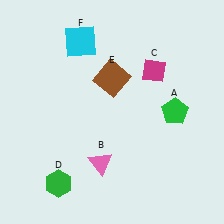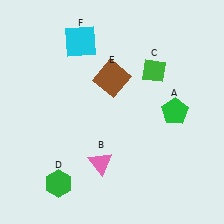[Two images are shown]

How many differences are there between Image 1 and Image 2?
There is 1 difference between the two images.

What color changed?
The diamond (C) changed from magenta in Image 1 to green in Image 2.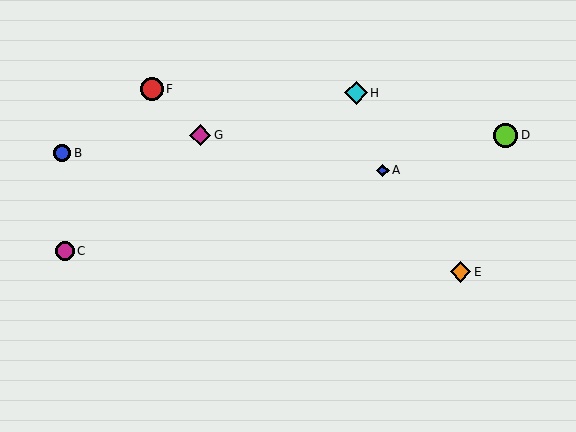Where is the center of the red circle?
The center of the red circle is at (152, 89).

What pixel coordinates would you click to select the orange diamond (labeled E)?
Click at (460, 272) to select the orange diamond E.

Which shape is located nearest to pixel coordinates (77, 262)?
The magenta circle (labeled C) at (65, 251) is nearest to that location.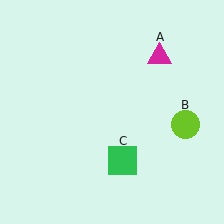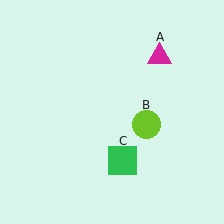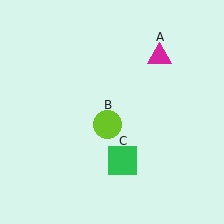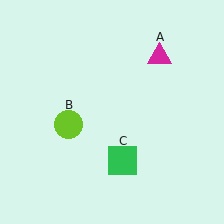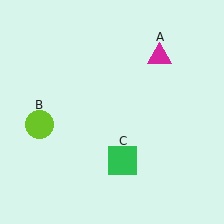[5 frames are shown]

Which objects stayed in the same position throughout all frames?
Magenta triangle (object A) and green square (object C) remained stationary.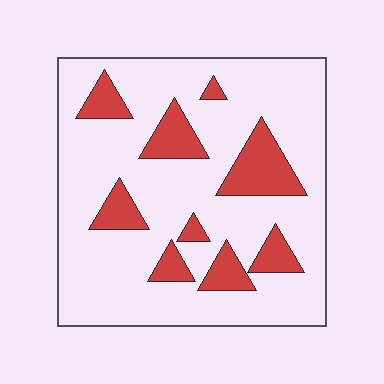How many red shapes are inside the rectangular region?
9.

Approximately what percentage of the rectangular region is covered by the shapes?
Approximately 20%.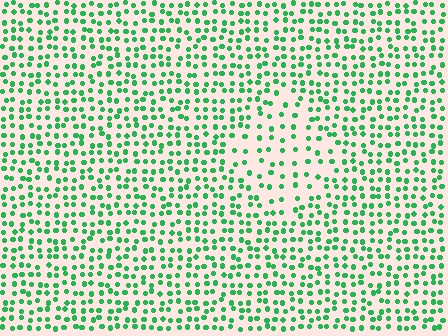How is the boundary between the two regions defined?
The boundary is defined by a change in element density (approximately 1.9x ratio). All elements are the same color, size, and shape.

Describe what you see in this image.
The image contains small green elements arranged at two different densities. A diamond-shaped region is visible where the elements are less densely packed than the surrounding area.